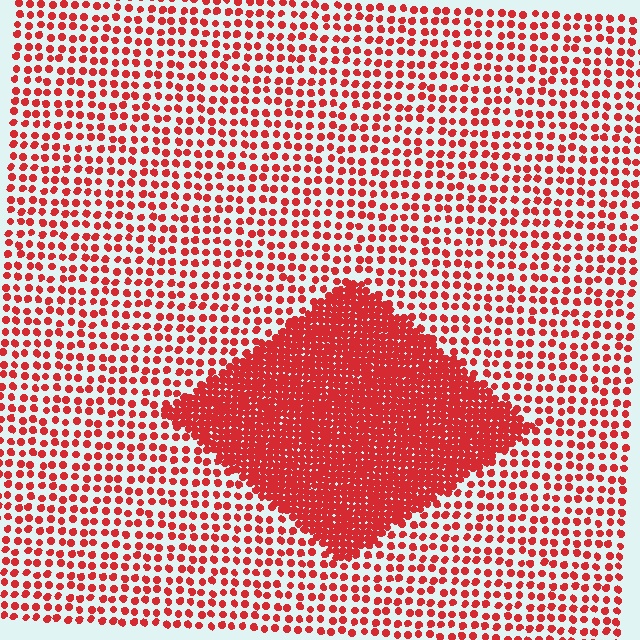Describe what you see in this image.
The image contains small red elements arranged at two different densities. A diamond-shaped region is visible where the elements are more densely packed than the surrounding area.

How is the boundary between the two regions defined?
The boundary is defined by a change in element density (approximately 3.0x ratio). All elements are the same color, size, and shape.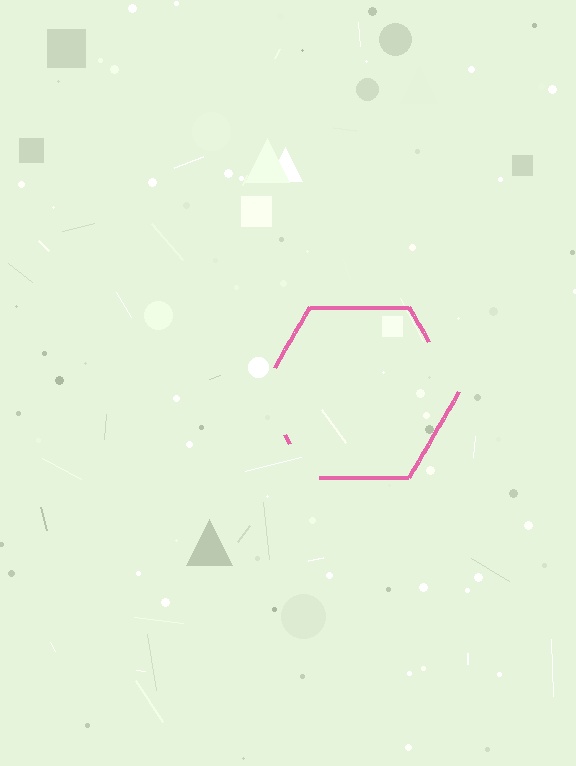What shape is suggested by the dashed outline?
The dashed outline suggests a hexagon.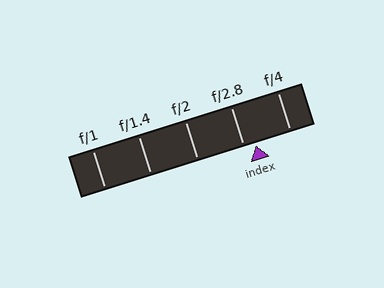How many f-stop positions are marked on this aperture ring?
There are 5 f-stop positions marked.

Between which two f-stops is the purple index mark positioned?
The index mark is between f/2.8 and f/4.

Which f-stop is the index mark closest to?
The index mark is closest to f/2.8.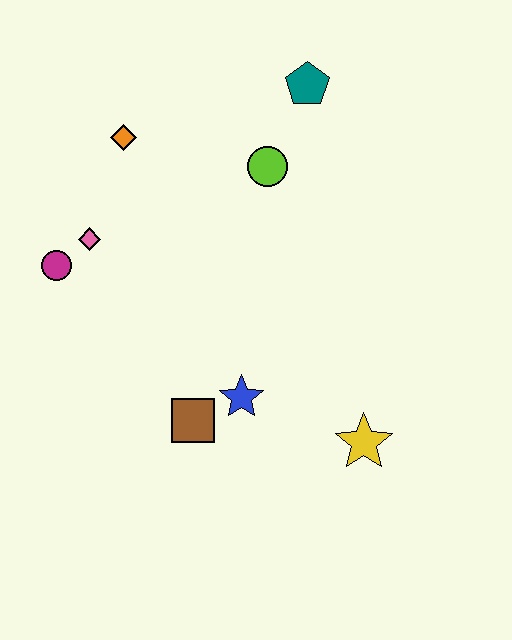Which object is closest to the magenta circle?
The pink diamond is closest to the magenta circle.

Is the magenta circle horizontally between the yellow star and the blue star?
No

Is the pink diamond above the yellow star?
Yes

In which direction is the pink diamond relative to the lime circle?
The pink diamond is to the left of the lime circle.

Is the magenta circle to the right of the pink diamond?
No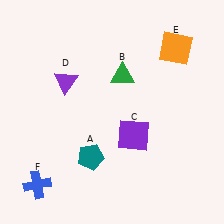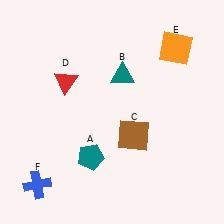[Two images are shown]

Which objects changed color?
B changed from green to teal. C changed from purple to brown. D changed from purple to red.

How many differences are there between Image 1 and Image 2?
There are 3 differences between the two images.